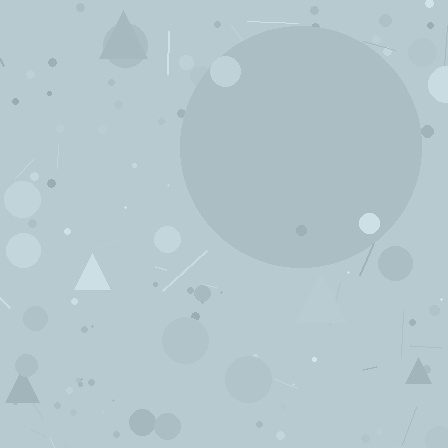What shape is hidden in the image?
A circle is hidden in the image.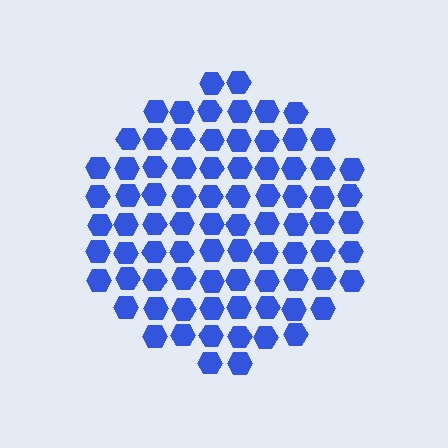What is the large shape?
The large shape is a circle.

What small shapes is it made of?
It is made of small hexagons.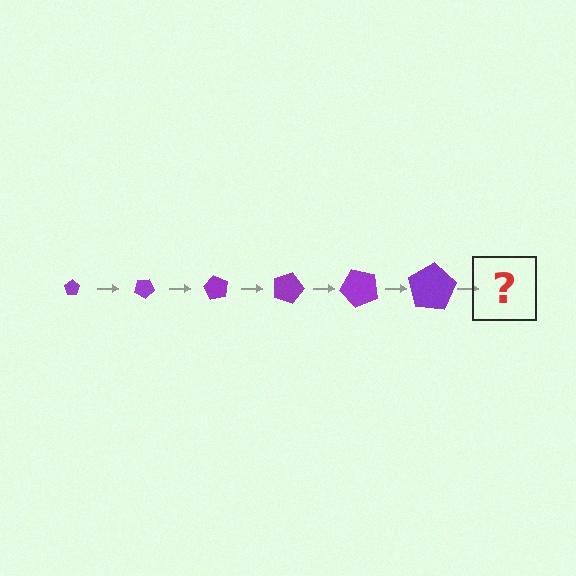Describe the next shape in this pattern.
It should be a pentagon, larger than the previous one and rotated 180 degrees from the start.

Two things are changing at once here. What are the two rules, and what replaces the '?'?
The two rules are that the pentagon grows larger each step and it rotates 30 degrees each step. The '?' should be a pentagon, larger than the previous one and rotated 180 degrees from the start.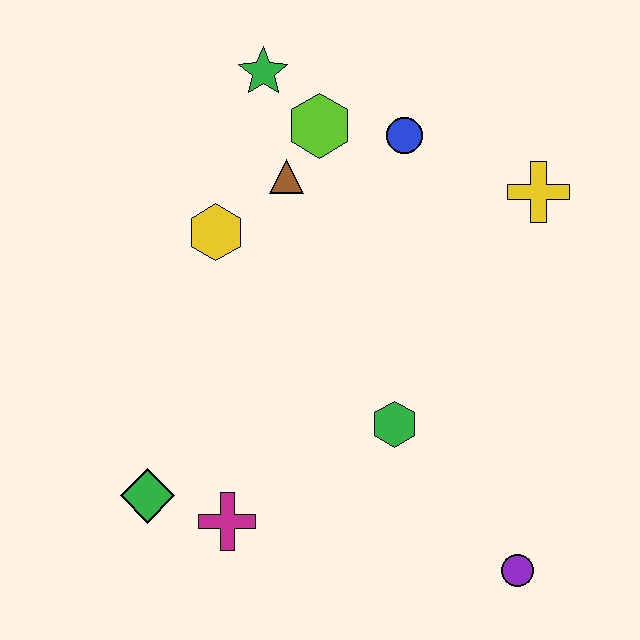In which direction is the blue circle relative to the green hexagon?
The blue circle is above the green hexagon.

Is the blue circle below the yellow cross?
No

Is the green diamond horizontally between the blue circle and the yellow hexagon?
No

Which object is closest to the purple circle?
The green hexagon is closest to the purple circle.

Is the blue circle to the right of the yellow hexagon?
Yes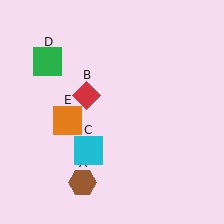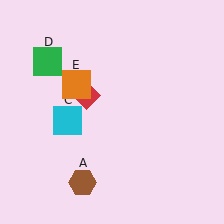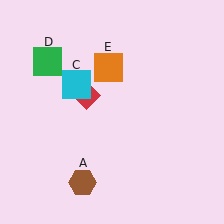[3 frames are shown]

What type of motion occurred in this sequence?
The cyan square (object C), orange square (object E) rotated clockwise around the center of the scene.